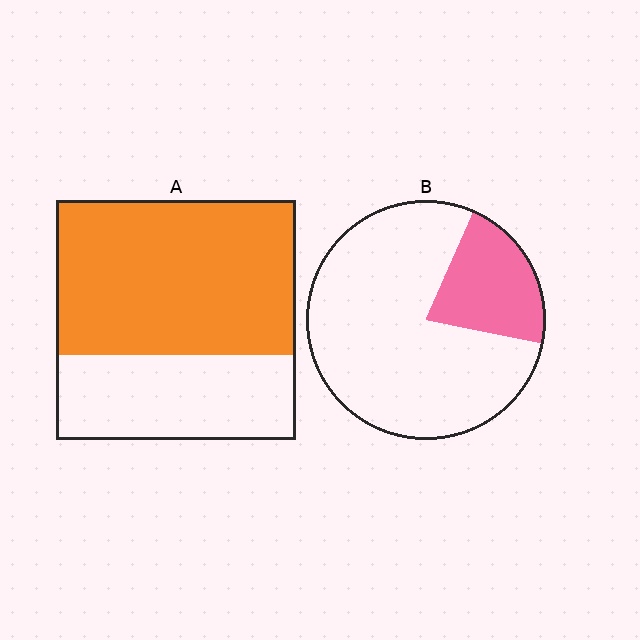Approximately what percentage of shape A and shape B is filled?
A is approximately 65% and B is approximately 20%.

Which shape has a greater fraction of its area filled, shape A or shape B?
Shape A.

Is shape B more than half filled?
No.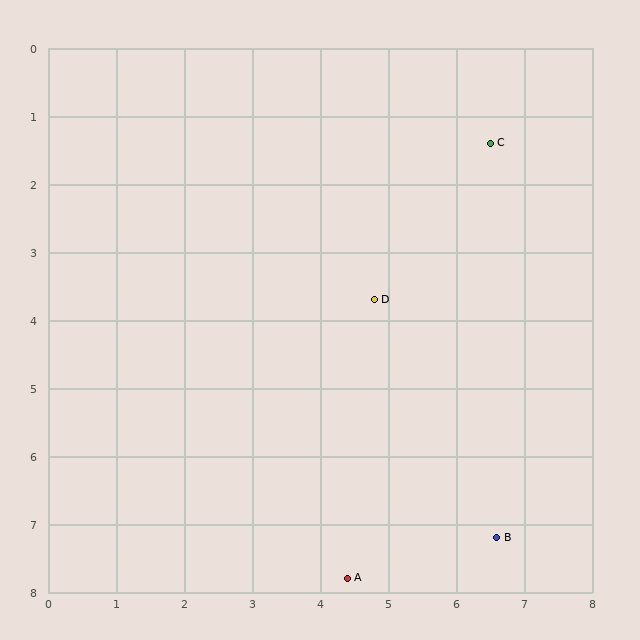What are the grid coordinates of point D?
Point D is at approximately (4.8, 3.7).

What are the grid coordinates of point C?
Point C is at approximately (6.5, 1.4).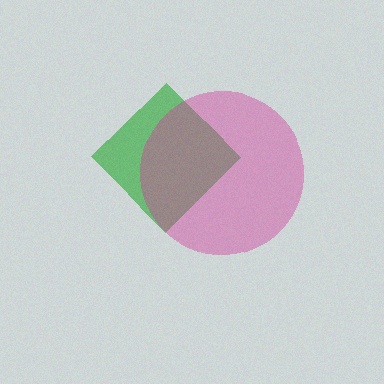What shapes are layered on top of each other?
The layered shapes are: a green diamond, a magenta circle.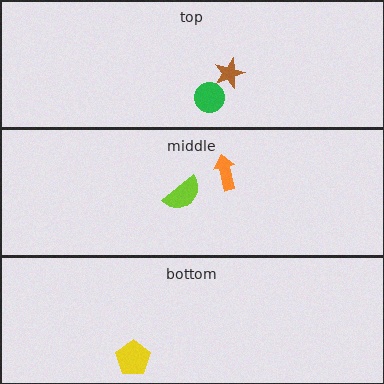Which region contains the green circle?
The top region.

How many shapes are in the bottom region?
1.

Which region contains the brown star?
The top region.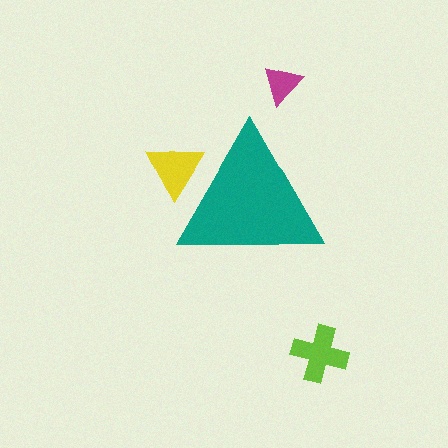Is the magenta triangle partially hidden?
No, the magenta triangle is fully visible.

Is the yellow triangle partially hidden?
Yes, the yellow triangle is partially hidden behind the teal triangle.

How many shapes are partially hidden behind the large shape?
1 shape is partially hidden.